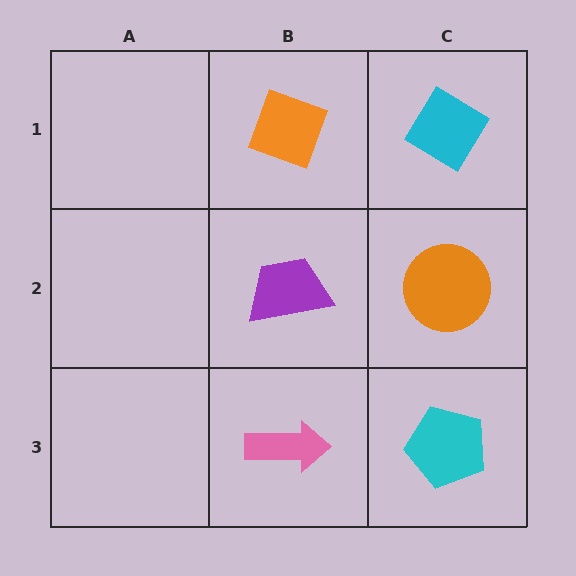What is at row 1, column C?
A cyan diamond.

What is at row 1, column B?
An orange diamond.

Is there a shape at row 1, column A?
No, that cell is empty.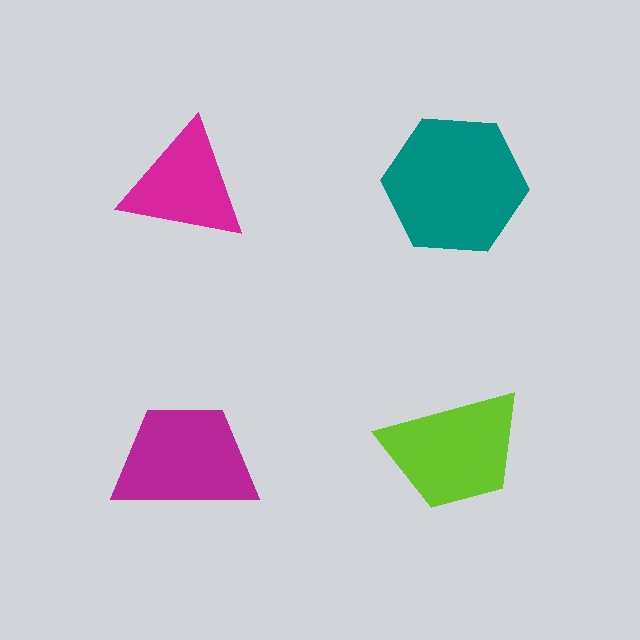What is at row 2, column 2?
A lime trapezoid.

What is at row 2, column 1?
A magenta trapezoid.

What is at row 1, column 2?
A teal hexagon.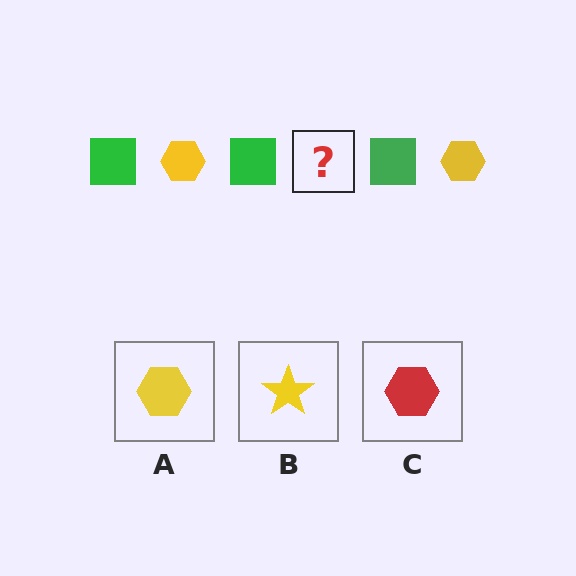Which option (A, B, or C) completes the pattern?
A.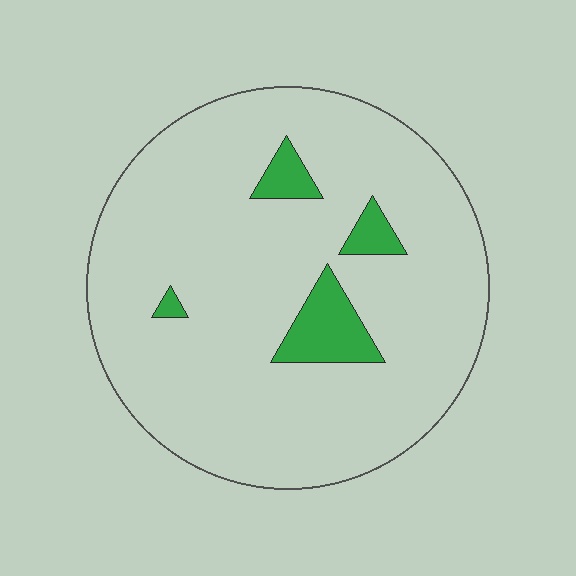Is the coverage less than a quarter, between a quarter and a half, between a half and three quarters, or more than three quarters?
Less than a quarter.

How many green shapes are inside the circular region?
4.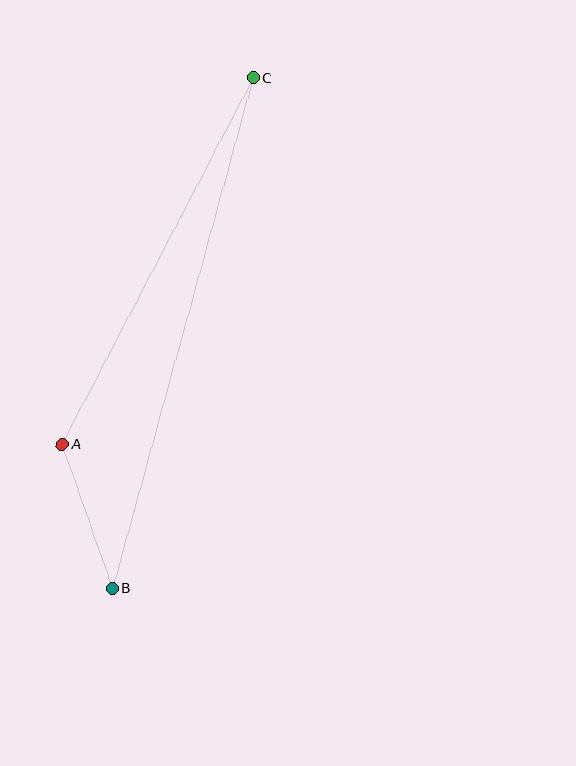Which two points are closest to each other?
Points A and B are closest to each other.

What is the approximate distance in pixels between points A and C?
The distance between A and C is approximately 413 pixels.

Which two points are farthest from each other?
Points B and C are farthest from each other.